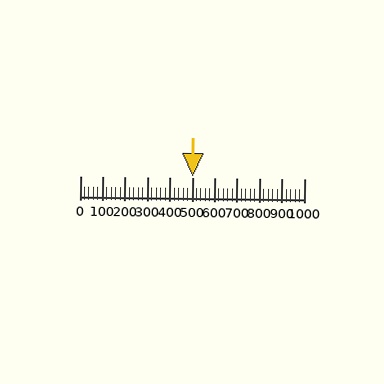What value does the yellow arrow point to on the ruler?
The yellow arrow points to approximately 500.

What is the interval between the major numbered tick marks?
The major tick marks are spaced 100 units apart.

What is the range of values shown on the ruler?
The ruler shows values from 0 to 1000.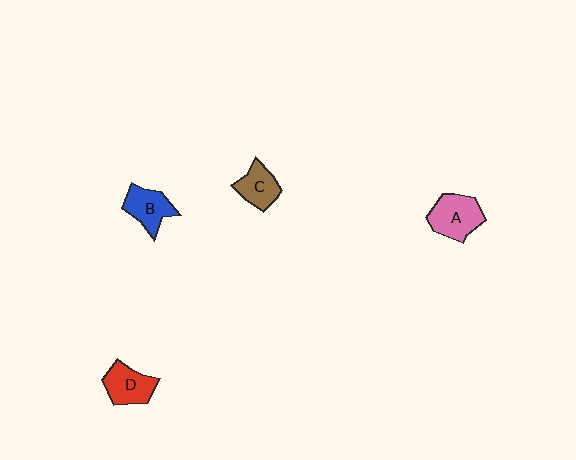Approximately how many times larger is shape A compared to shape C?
Approximately 1.4 times.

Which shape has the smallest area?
Shape C (brown).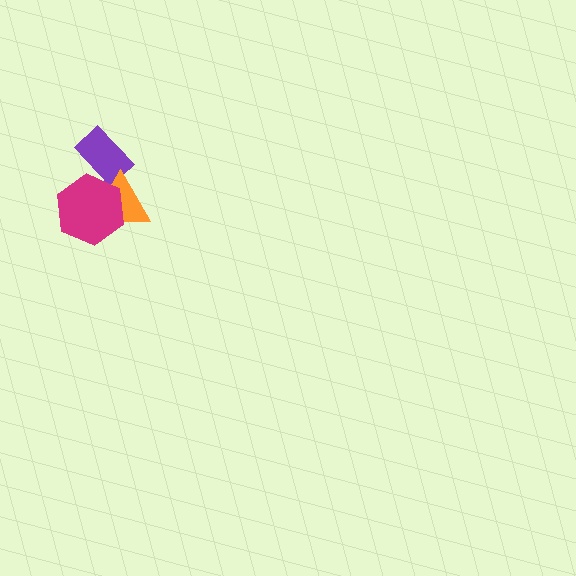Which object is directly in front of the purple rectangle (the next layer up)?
The orange triangle is directly in front of the purple rectangle.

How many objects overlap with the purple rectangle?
2 objects overlap with the purple rectangle.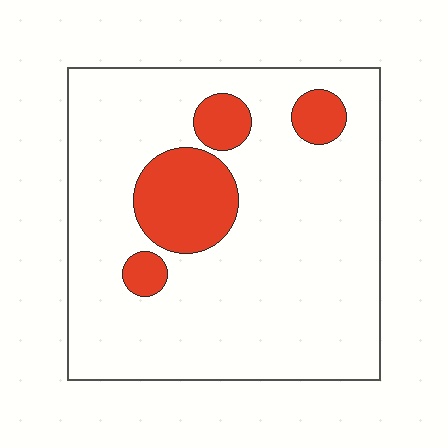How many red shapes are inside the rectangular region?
4.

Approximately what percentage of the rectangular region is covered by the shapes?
Approximately 15%.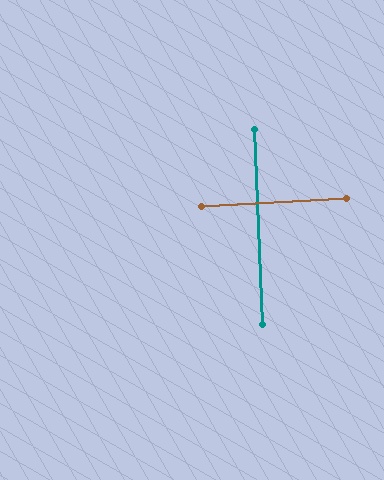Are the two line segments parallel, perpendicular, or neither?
Perpendicular — they meet at approximately 89°.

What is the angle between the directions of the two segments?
Approximately 89 degrees.